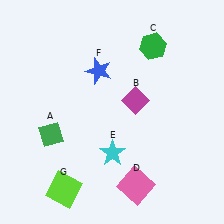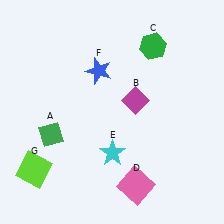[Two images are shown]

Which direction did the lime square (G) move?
The lime square (G) moved left.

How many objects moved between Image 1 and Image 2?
1 object moved between the two images.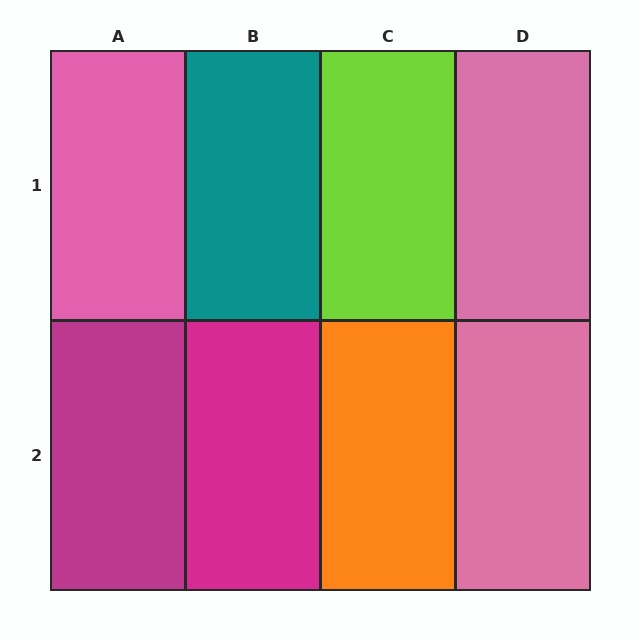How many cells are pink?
3 cells are pink.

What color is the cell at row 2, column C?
Orange.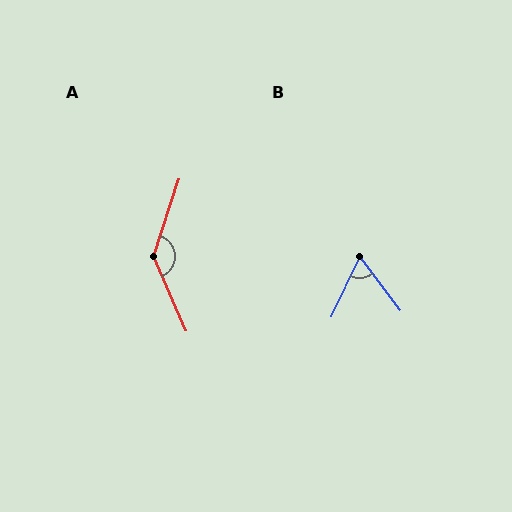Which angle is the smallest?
B, at approximately 63 degrees.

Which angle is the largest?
A, at approximately 138 degrees.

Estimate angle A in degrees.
Approximately 138 degrees.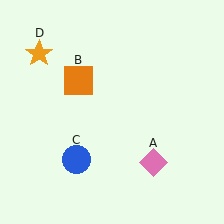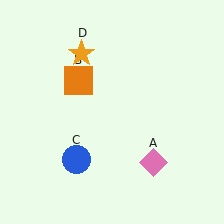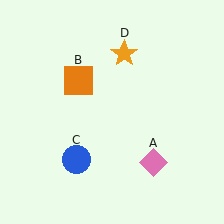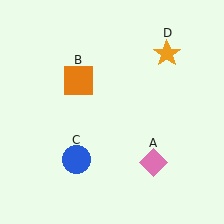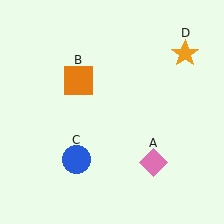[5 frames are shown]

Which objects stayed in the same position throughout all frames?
Pink diamond (object A) and orange square (object B) and blue circle (object C) remained stationary.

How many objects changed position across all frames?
1 object changed position: orange star (object D).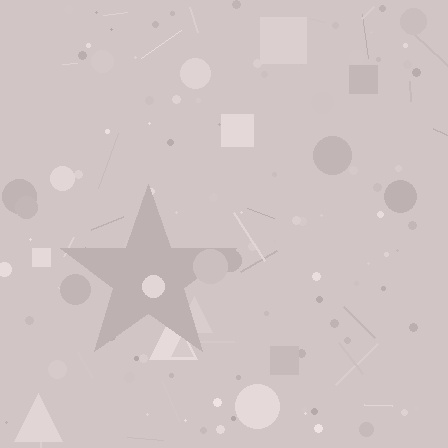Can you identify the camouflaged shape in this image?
The camouflaged shape is a star.